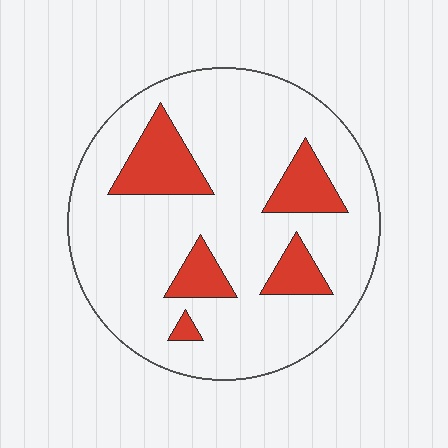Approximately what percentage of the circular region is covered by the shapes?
Approximately 20%.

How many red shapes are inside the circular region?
5.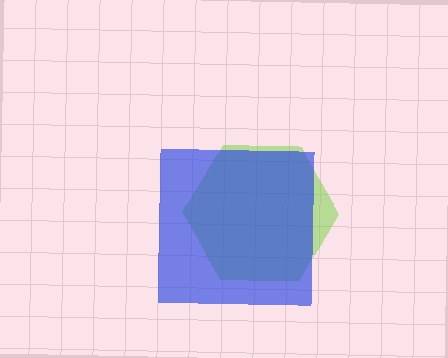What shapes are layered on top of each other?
The layered shapes are: a lime hexagon, a blue square.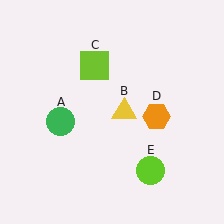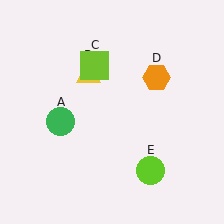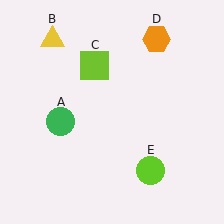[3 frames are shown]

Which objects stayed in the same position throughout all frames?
Green circle (object A) and lime square (object C) and lime circle (object E) remained stationary.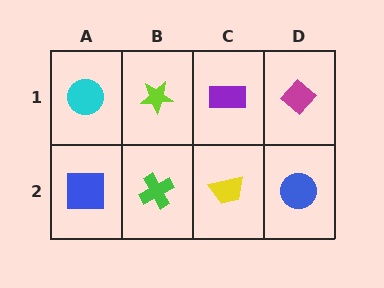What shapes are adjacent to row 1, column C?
A yellow trapezoid (row 2, column C), a lime star (row 1, column B), a magenta diamond (row 1, column D).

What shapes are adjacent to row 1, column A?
A blue square (row 2, column A), a lime star (row 1, column B).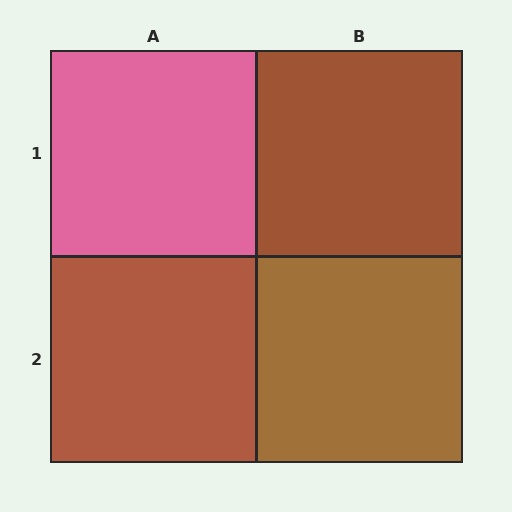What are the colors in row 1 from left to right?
Pink, brown.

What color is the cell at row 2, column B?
Brown.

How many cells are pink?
1 cell is pink.